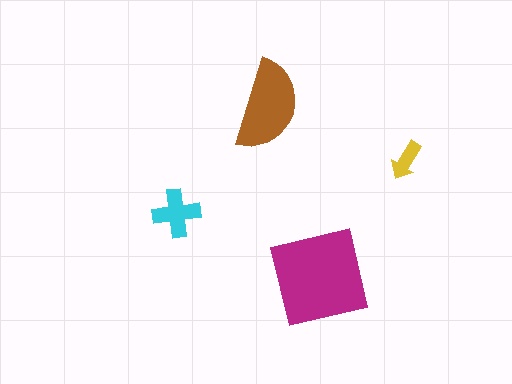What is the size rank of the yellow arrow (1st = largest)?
4th.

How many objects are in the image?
There are 4 objects in the image.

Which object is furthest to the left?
The cyan cross is leftmost.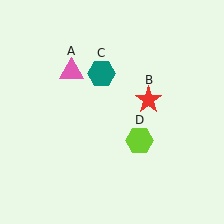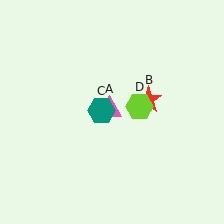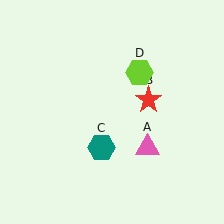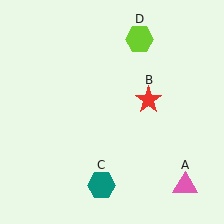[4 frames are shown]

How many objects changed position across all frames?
3 objects changed position: pink triangle (object A), teal hexagon (object C), lime hexagon (object D).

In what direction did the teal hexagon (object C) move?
The teal hexagon (object C) moved down.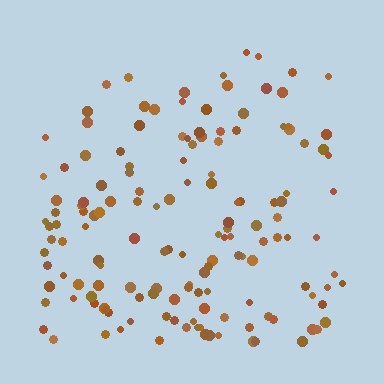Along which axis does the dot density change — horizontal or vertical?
Vertical.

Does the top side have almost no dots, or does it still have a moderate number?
Still a moderate number, just noticeably fewer than the bottom.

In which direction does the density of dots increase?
From top to bottom, with the bottom side densest.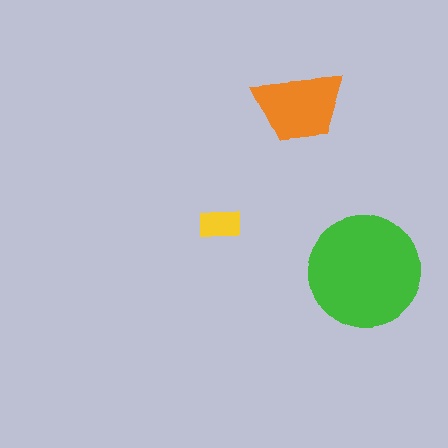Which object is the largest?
The green circle.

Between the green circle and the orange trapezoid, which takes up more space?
The green circle.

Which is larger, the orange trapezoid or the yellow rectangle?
The orange trapezoid.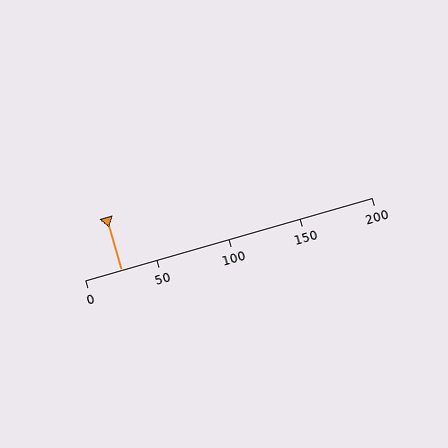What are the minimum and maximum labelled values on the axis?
The axis runs from 0 to 200.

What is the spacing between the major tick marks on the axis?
The major ticks are spaced 50 apart.